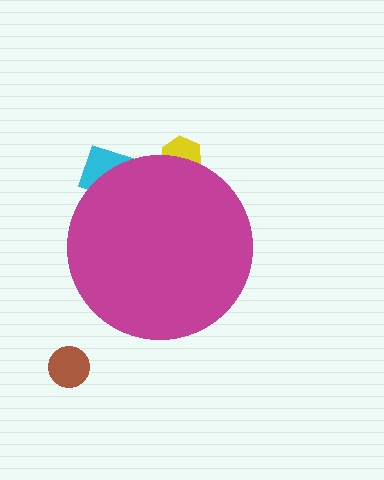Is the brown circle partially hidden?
No, the brown circle is fully visible.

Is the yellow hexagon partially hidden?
Yes, the yellow hexagon is partially hidden behind the magenta circle.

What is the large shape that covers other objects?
A magenta circle.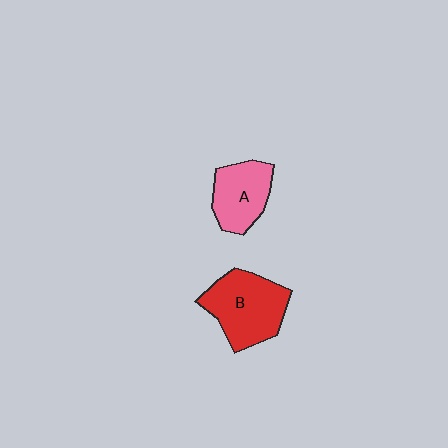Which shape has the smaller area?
Shape A (pink).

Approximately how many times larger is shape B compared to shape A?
Approximately 1.4 times.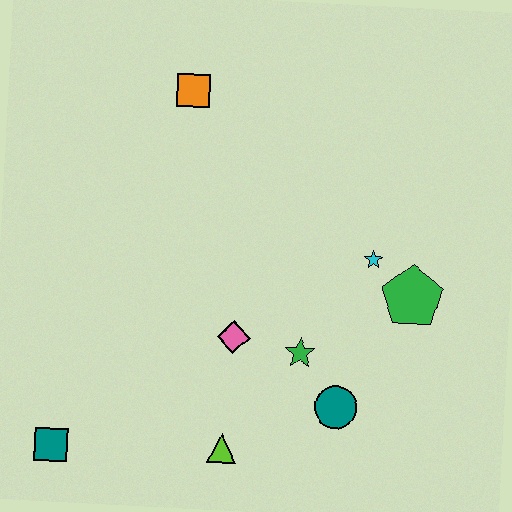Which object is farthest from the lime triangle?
The orange square is farthest from the lime triangle.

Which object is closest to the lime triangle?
The pink diamond is closest to the lime triangle.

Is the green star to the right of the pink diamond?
Yes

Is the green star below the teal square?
No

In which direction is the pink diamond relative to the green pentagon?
The pink diamond is to the left of the green pentagon.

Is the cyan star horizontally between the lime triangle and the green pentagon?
Yes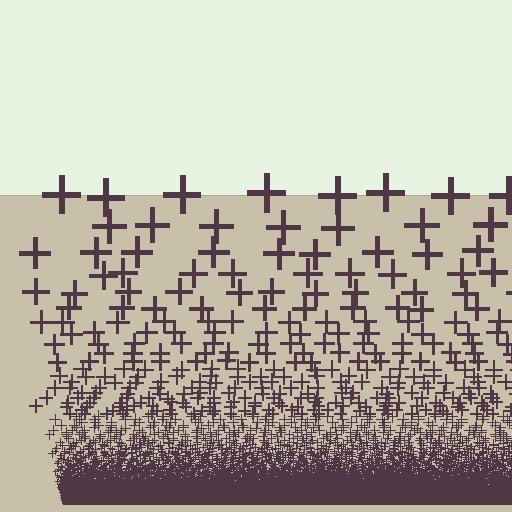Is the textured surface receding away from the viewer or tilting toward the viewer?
The surface appears to tilt toward the viewer. Texture elements get larger and sparser toward the top.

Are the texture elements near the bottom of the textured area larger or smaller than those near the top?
Smaller. The gradient is inverted — elements near the bottom are smaller and denser.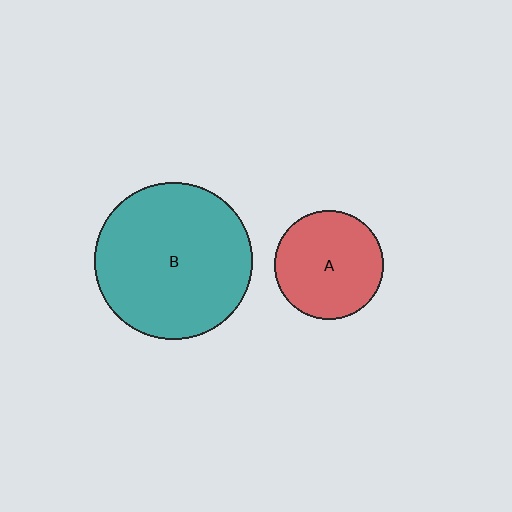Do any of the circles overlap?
No, none of the circles overlap.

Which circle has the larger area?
Circle B (teal).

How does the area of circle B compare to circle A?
Approximately 2.1 times.